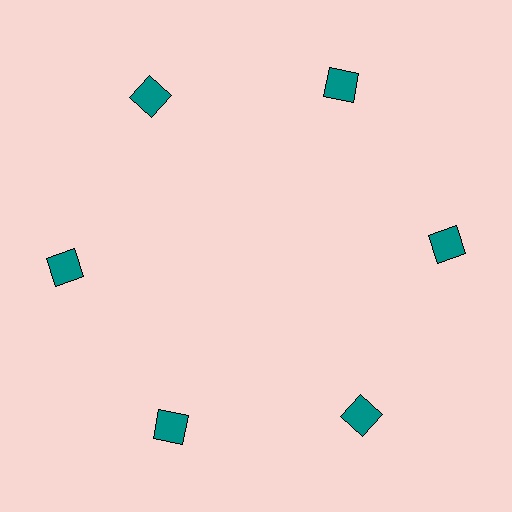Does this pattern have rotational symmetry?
Yes, this pattern has 6-fold rotational symmetry. It looks the same after rotating 60 degrees around the center.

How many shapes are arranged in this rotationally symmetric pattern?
There are 6 shapes, arranged in 6 groups of 1.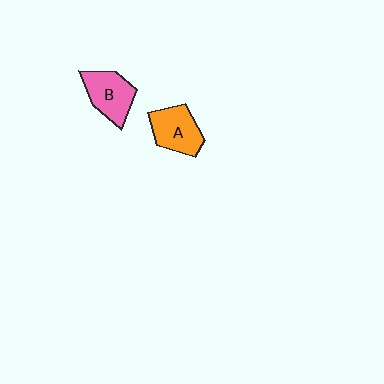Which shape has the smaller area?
Shape B (pink).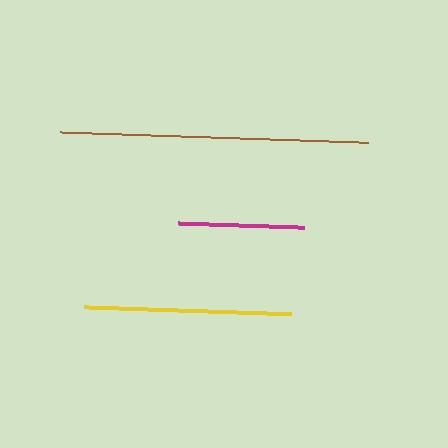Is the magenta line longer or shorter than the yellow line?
The yellow line is longer than the magenta line.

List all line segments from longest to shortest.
From longest to shortest: brown, yellow, magenta.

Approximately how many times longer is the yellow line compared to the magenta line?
The yellow line is approximately 1.6 times the length of the magenta line.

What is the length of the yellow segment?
The yellow segment is approximately 207 pixels long.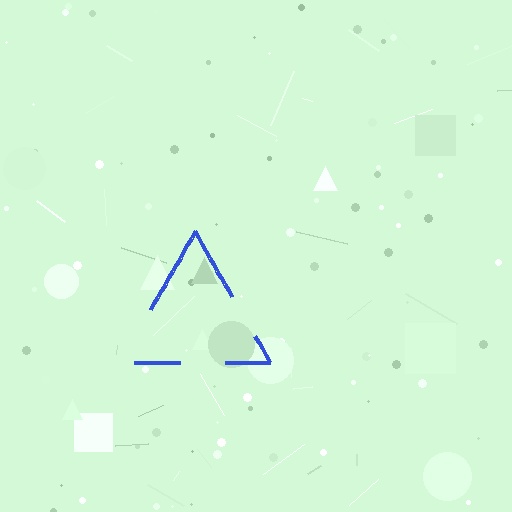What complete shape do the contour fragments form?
The contour fragments form a triangle.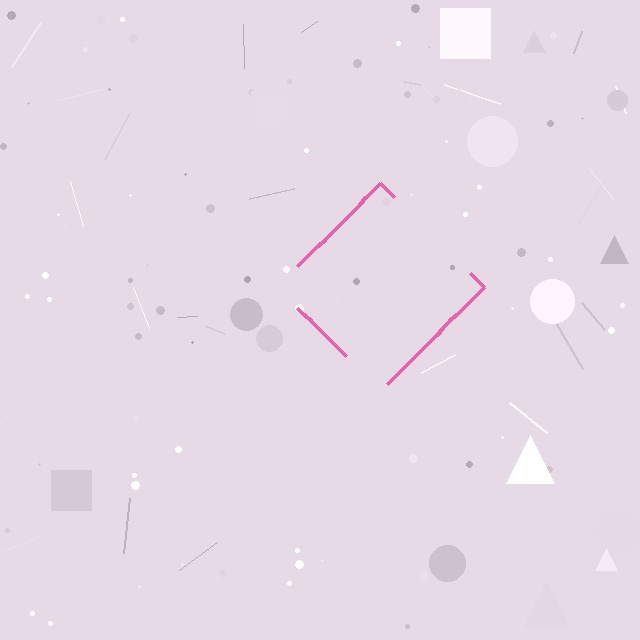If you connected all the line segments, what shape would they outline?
They would outline a diamond.